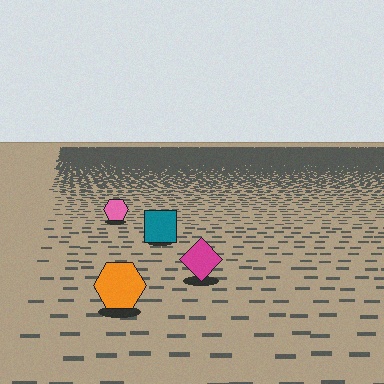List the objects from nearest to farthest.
From nearest to farthest: the orange hexagon, the magenta diamond, the teal square, the pink hexagon.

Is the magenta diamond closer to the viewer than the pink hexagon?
Yes. The magenta diamond is closer — you can tell from the texture gradient: the ground texture is coarser near it.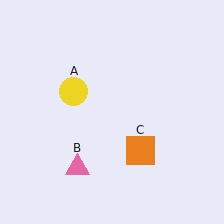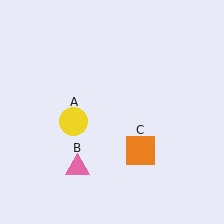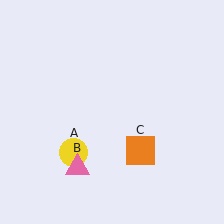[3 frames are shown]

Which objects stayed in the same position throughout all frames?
Pink triangle (object B) and orange square (object C) remained stationary.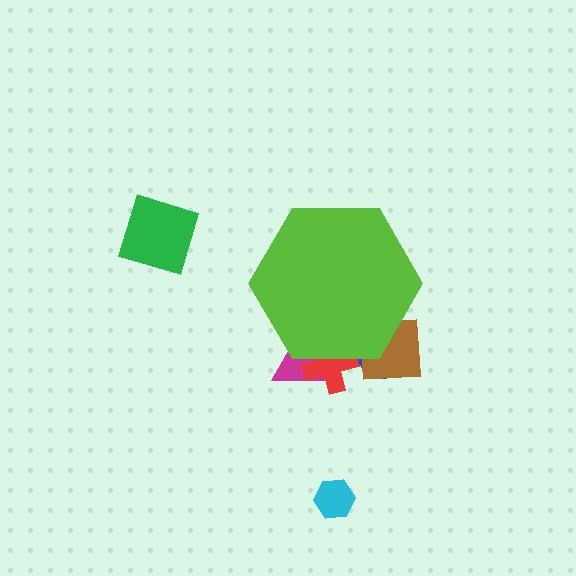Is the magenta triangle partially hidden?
Yes, the magenta triangle is partially hidden behind the lime hexagon.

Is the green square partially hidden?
No, the green square is fully visible.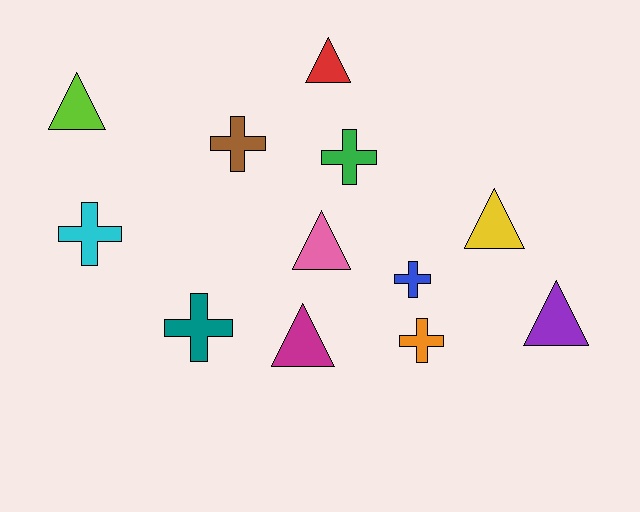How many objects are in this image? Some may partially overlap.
There are 12 objects.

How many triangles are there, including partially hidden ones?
There are 6 triangles.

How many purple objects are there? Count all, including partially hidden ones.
There is 1 purple object.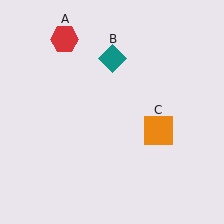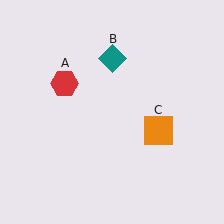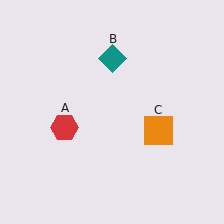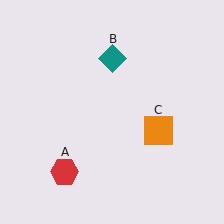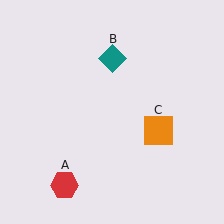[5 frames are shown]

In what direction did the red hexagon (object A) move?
The red hexagon (object A) moved down.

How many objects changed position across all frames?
1 object changed position: red hexagon (object A).